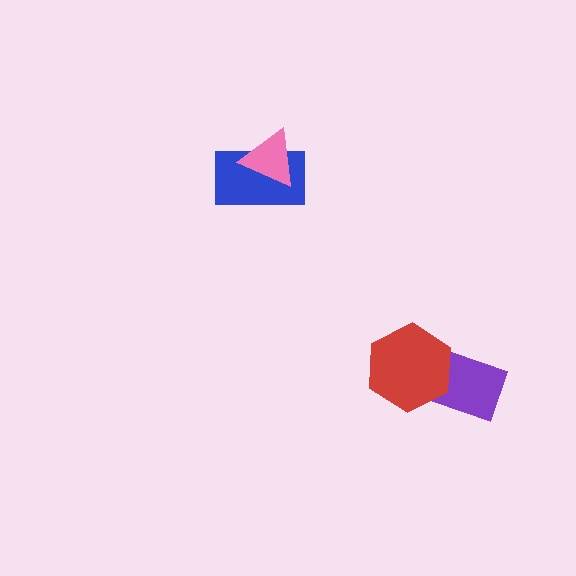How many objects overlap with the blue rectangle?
1 object overlaps with the blue rectangle.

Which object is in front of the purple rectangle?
The red hexagon is in front of the purple rectangle.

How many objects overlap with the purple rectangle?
1 object overlaps with the purple rectangle.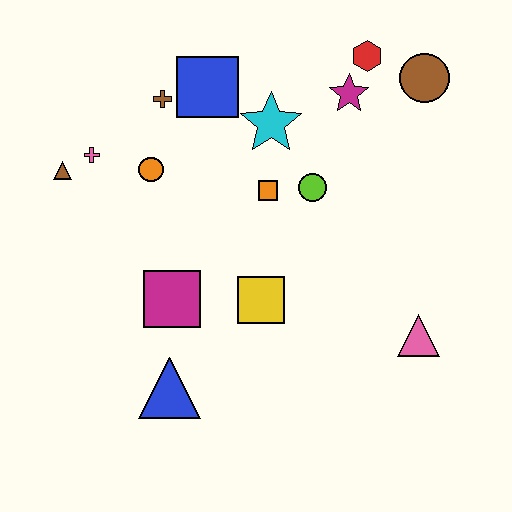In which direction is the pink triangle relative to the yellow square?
The pink triangle is to the right of the yellow square.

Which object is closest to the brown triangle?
The pink cross is closest to the brown triangle.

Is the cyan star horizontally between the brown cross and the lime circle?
Yes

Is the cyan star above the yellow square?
Yes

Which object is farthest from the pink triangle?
The brown triangle is farthest from the pink triangle.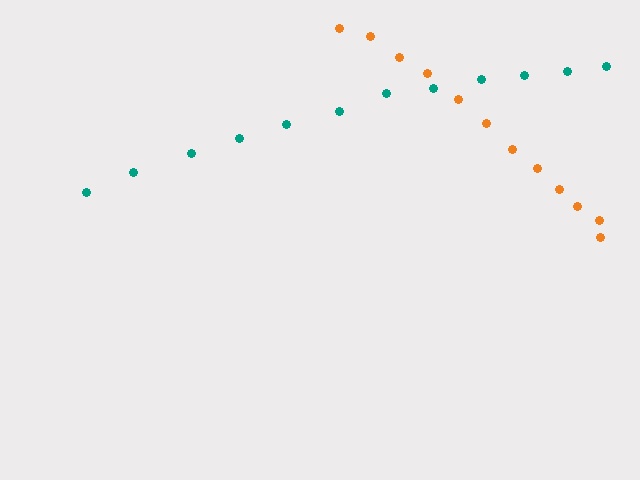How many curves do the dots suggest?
There are 2 distinct paths.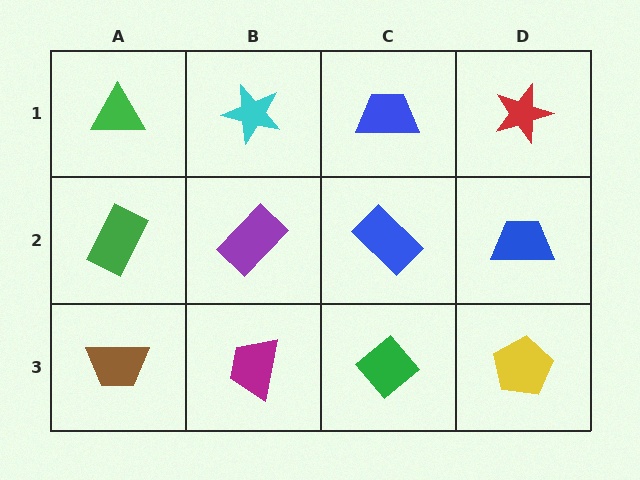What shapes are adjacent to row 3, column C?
A blue rectangle (row 2, column C), a magenta trapezoid (row 3, column B), a yellow pentagon (row 3, column D).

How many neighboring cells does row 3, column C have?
3.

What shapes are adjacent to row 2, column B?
A cyan star (row 1, column B), a magenta trapezoid (row 3, column B), a green rectangle (row 2, column A), a blue rectangle (row 2, column C).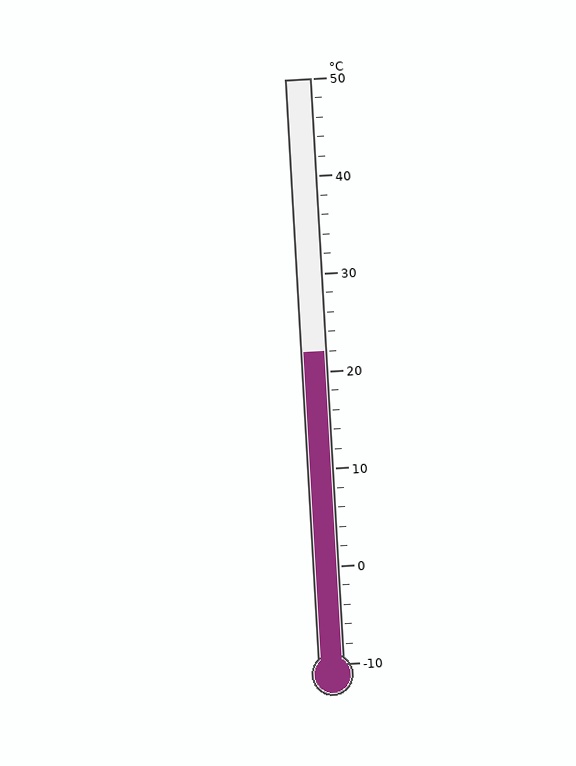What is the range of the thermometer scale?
The thermometer scale ranges from -10°C to 50°C.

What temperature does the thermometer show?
The thermometer shows approximately 22°C.